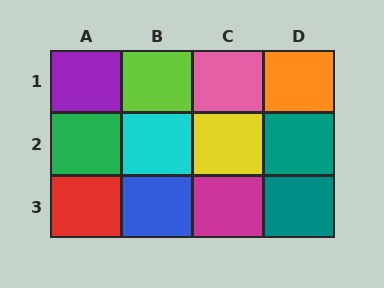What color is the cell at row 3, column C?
Magenta.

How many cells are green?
1 cell is green.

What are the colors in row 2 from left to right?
Green, cyan, yellow, teal.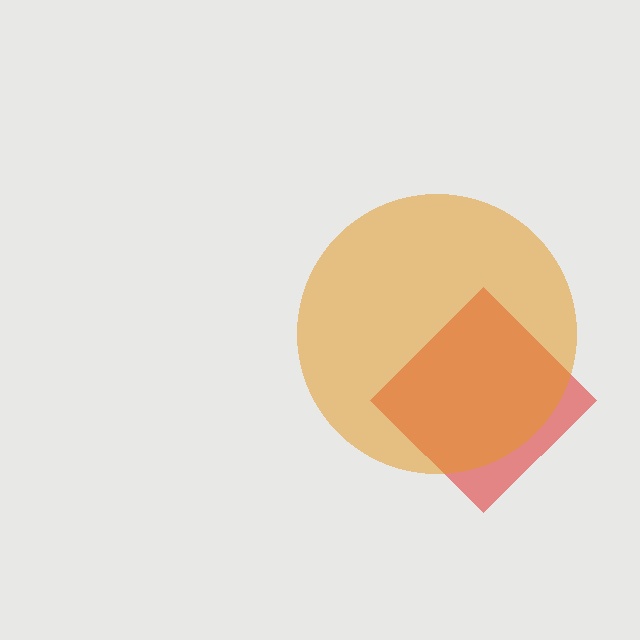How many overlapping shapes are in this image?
There are 2 overlapping shapes in the image.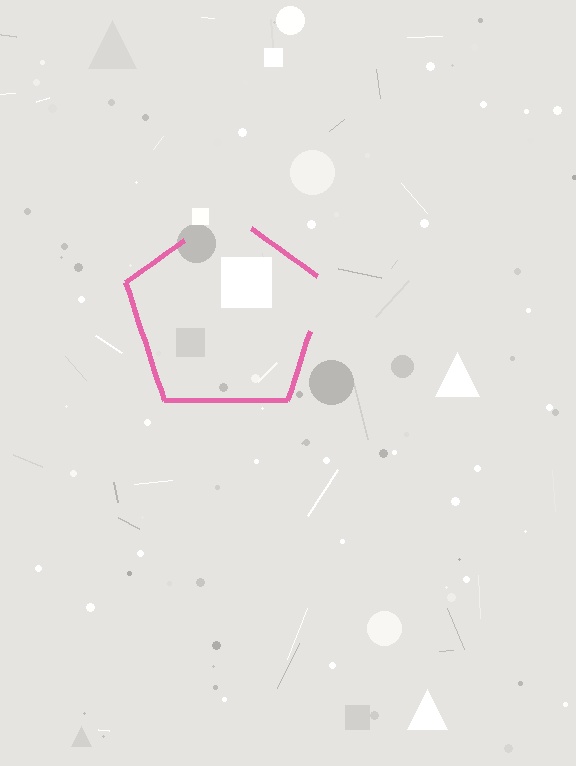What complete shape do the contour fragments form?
The contour fragments form a pentagon.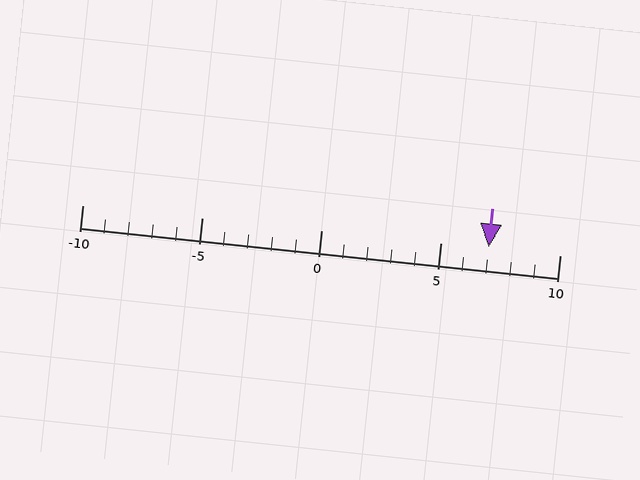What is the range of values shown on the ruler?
The ruler shows values from -10 to 10.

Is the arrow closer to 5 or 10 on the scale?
The arrow is closer to 5.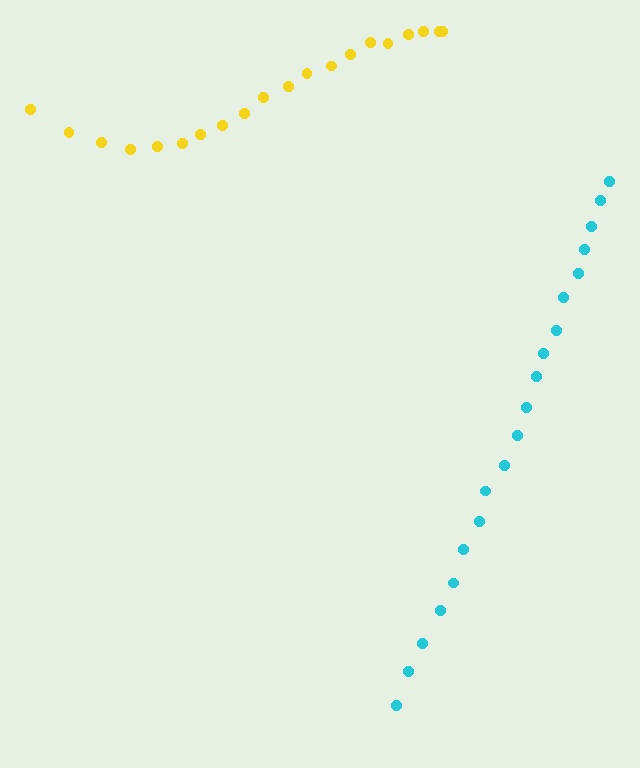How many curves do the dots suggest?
There are 2 distinct paths.